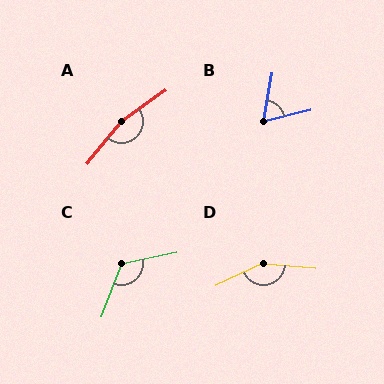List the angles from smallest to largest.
B (66°), C (123°), D (150°), A (164°).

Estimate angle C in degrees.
Approximately 123 degrees.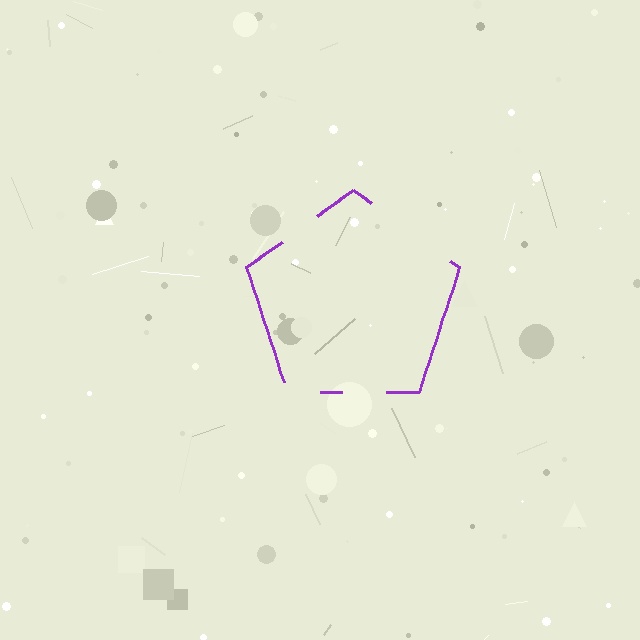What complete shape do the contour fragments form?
The contour fragments form a pentagon.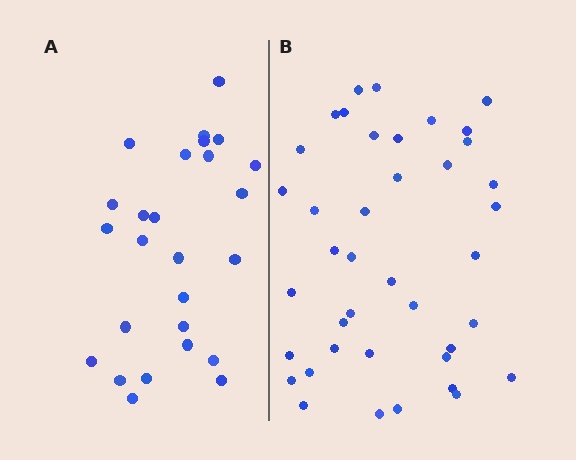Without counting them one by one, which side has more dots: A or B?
Region B (the right region) has more dots.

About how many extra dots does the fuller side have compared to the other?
Region B has approximately 15 more dots than region A.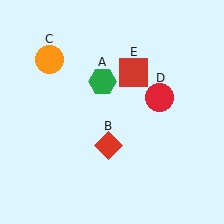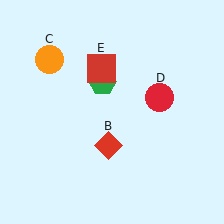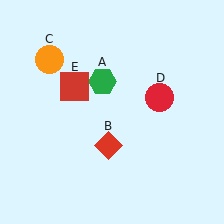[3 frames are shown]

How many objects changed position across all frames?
1 object changed position: red square (object E).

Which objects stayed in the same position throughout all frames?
Green hexagon (object A) and red diamond (object B) and orange circle (object C) and red circle (object D) remained stationary.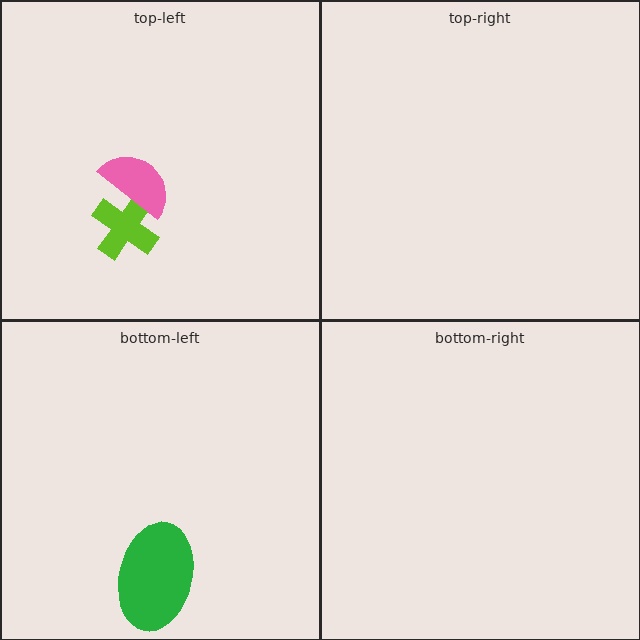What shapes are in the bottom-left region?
The green ellipse.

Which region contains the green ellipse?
The bottom-left region.